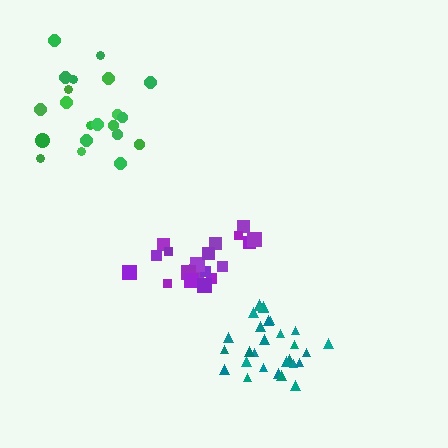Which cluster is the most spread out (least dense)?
Green.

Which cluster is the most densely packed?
Teal.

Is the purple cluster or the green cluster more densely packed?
Purple.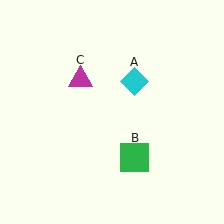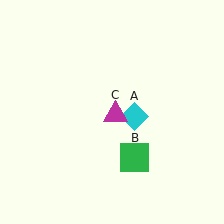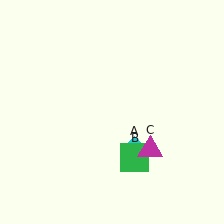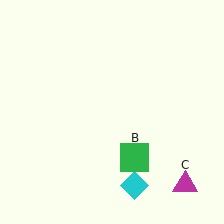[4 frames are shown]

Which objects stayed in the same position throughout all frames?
Green square (object B) remained stationary.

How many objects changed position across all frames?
2 objects changed position: cyan diamond (object A), magenta triangle (object C).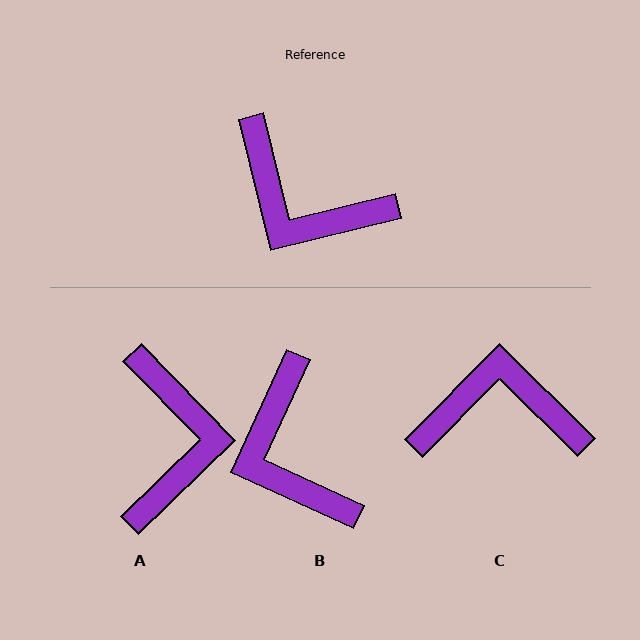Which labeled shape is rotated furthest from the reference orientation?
C, about 148 degrees away.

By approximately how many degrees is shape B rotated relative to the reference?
Approximately 38 degrees clockwise.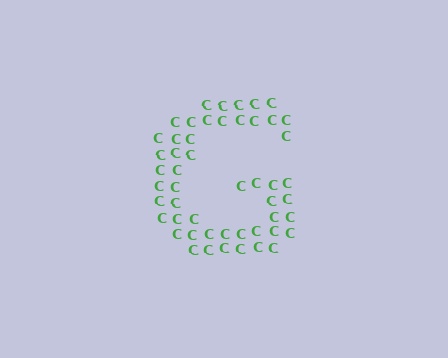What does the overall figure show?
The overall figure shows the letter G.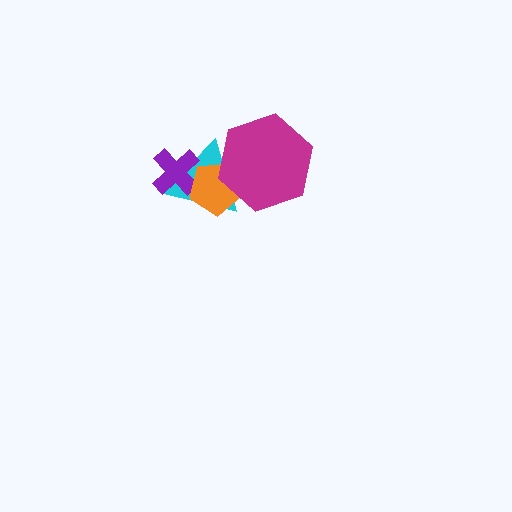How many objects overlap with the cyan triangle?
3 objects overlap with the cyan triangle.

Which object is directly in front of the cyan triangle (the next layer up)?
The purple cross is directly in front of the cyan triangle.